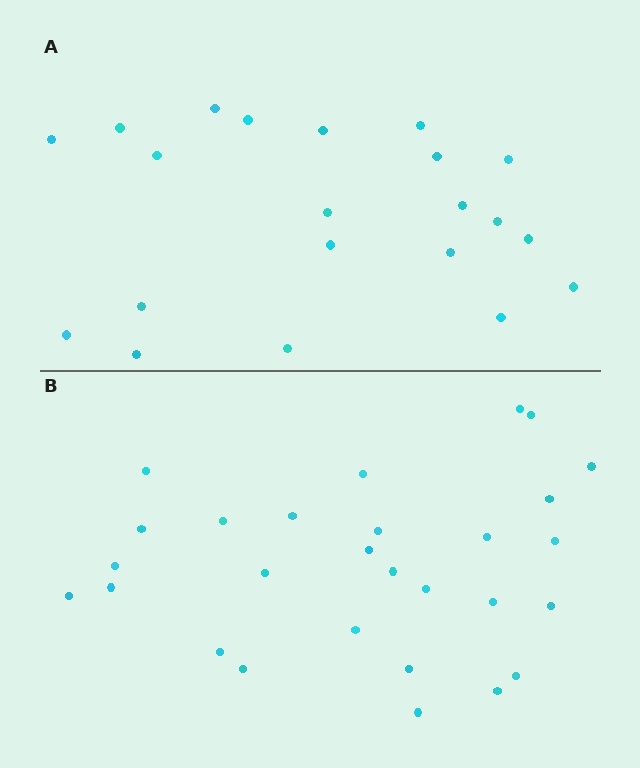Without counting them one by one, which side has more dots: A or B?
Region B (the bottom region) has more dots.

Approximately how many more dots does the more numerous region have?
Region B has roughly 8 or so more dots than region A.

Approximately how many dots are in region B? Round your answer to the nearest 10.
About 30 dots. (The exact count is 28, which rounds to 30.)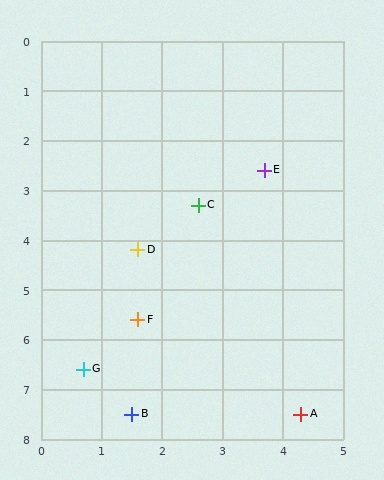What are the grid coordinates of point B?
Point B is at approximately (1.5, 7.5).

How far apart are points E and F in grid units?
Points E and F are about 3.7 grid units apart.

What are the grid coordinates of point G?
Point G is at approximately (0.7, 6.6).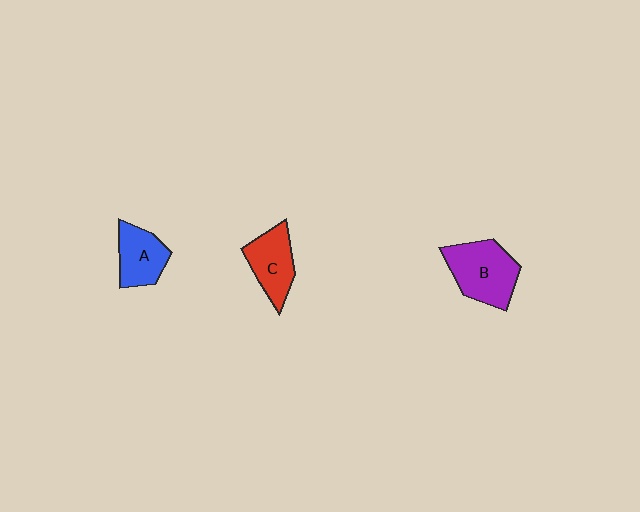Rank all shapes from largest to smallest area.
From largest to smallest: B (purple), C (red), A (blue).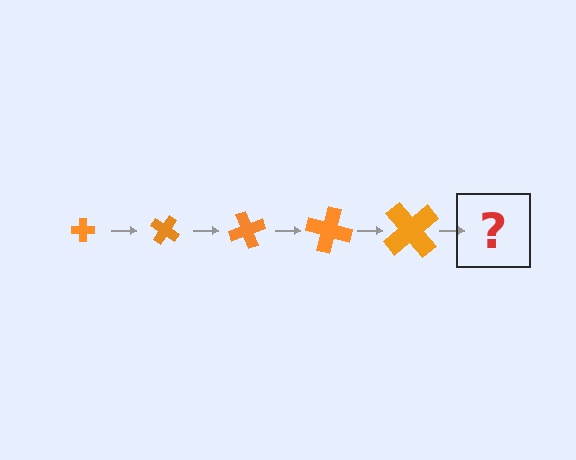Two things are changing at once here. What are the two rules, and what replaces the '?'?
The two rules are that the cross grows larger each step and it rotates 35 degrees each step. The '?' should be a cross, larger than the previous one and rotated 175 degrees from the start.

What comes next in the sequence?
The next element should be a cross, larger than the previous one and rotated 175 degrees from the start.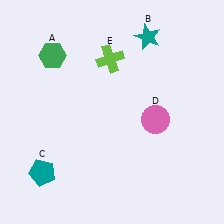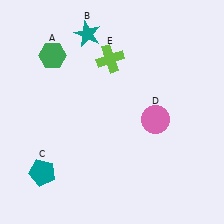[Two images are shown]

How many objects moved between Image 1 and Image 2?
1 object moved between the two images.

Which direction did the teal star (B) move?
The teal star (B) moved left.